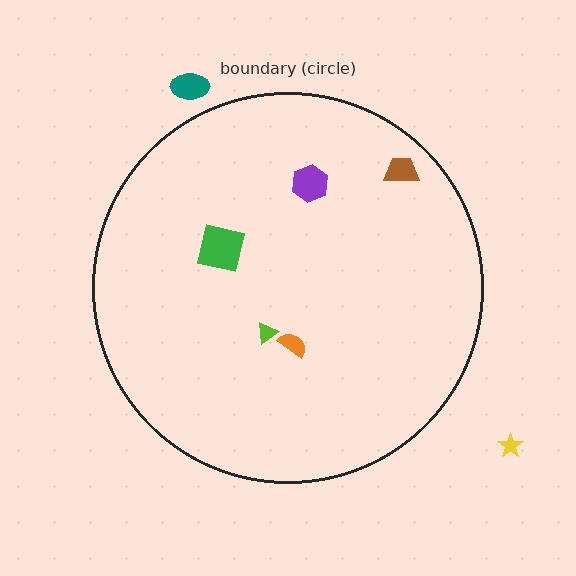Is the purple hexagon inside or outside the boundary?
Inside.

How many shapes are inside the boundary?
5 inside, 2 outside.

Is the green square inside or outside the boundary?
Inside.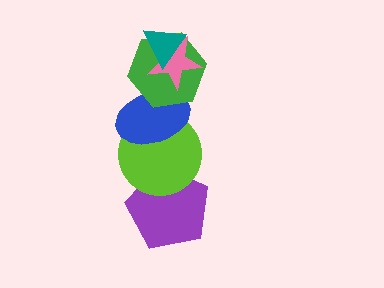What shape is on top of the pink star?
The teal triangle is on top of the pink star.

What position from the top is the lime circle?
The lime circle is 5th from the top.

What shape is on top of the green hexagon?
The pink star is on top of the green hexagon.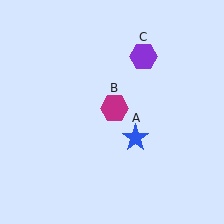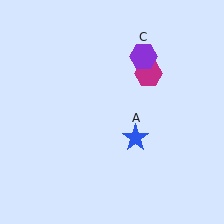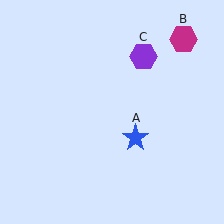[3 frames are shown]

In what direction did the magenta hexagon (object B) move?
The magenta hexagon (object B) moved up and to the right.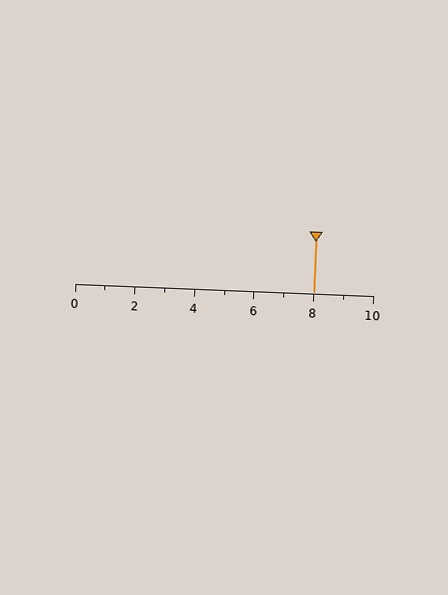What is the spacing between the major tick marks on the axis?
The major ticks are spaced 2 apart.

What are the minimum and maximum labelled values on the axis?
The axis runs from 0 to 10.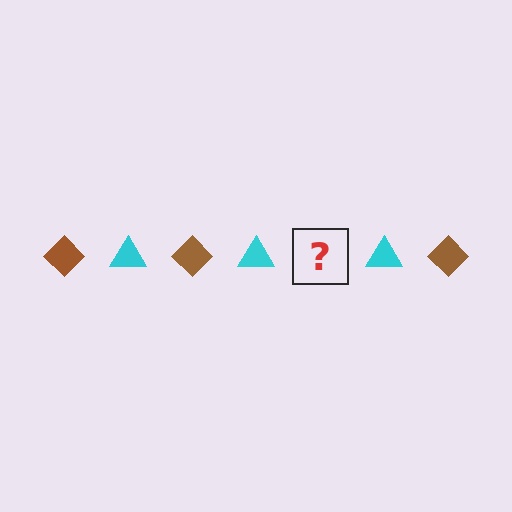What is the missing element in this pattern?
The missing element is a brown diamond.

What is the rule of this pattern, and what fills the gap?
The rule is that the pattern alternates between brown diamond and cyan triangle. The gap should be filled with a brown diamond.